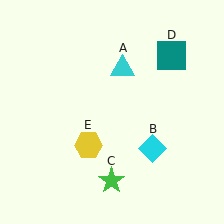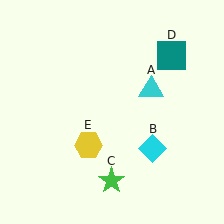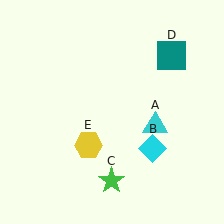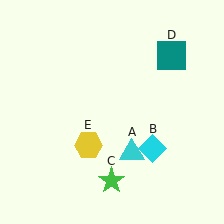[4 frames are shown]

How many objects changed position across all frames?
1 object changed position: cyan triangle (object A).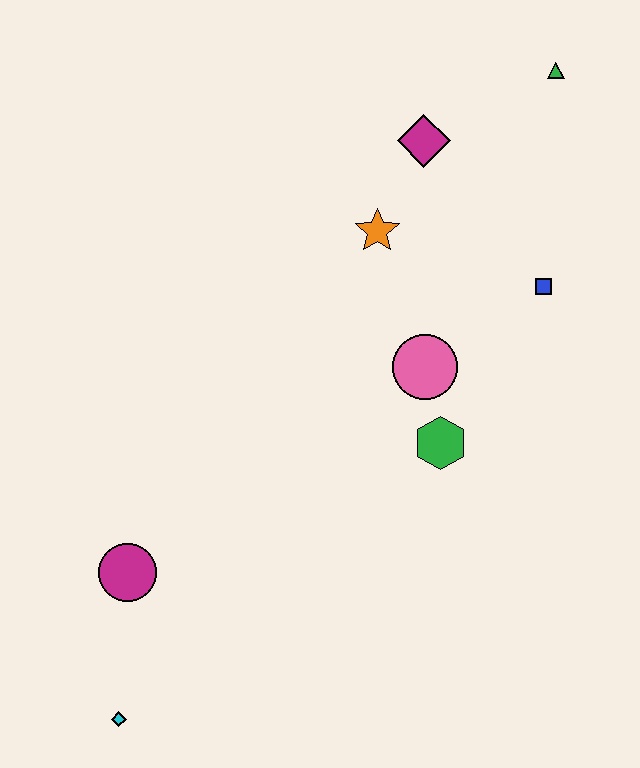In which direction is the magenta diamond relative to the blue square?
The magenta diamond is above the blue square.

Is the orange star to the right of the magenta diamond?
No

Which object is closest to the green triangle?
The magenta diamond is closest to the green triangle.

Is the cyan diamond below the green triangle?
Yes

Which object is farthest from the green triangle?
The cyan diamond is farthest from the green triangle.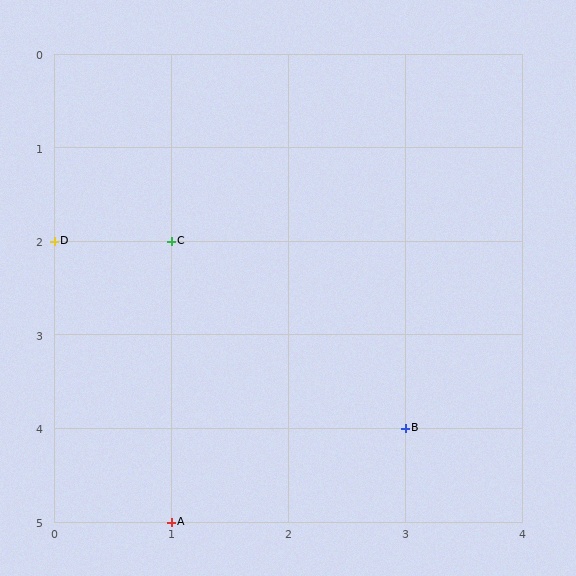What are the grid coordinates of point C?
Point C is at grid coordinates (1, 2).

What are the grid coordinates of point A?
Point A is at grid coordinates (1, 5).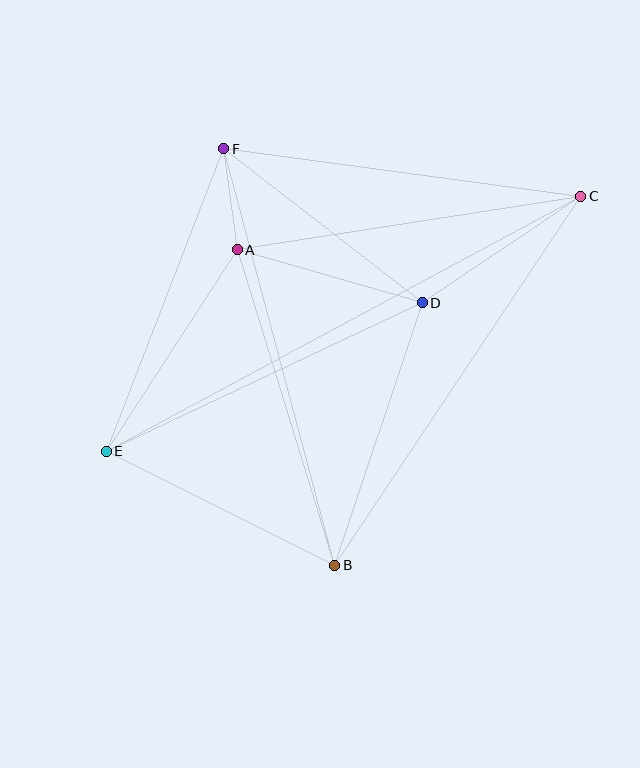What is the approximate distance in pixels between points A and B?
The distance between A and B is approximately 330 pixels.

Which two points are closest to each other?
Points A and F are closest to each other.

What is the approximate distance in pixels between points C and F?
The distance between C and F is approximately 360 pixels.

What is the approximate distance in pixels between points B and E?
The distance between B and E is approximately 255 pixels.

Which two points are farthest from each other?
Points C and E are farthest from each other.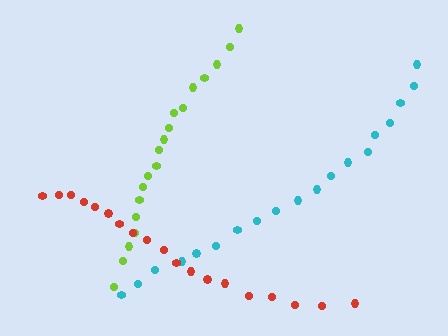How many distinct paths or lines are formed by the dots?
There are 3 distinct paths.